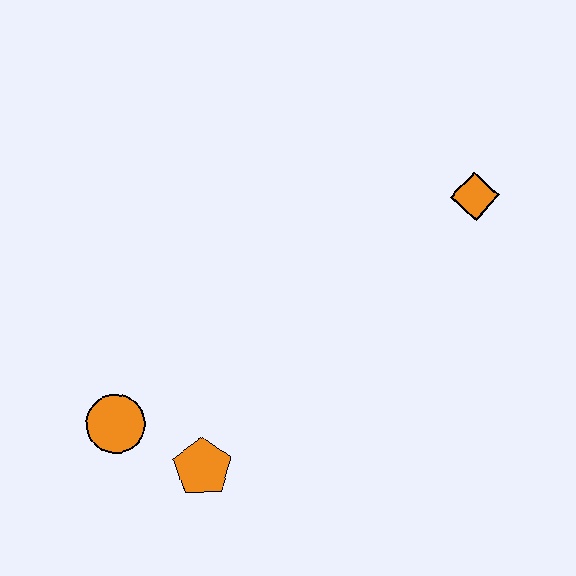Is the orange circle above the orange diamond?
No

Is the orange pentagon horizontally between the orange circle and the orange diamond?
Yes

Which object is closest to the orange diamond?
The orange pentagon is closest to the orange diamond.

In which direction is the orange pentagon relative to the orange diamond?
The orange pentagon is to the left of the orange diamond.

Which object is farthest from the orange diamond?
The orange circle is farthest from the orange diamond.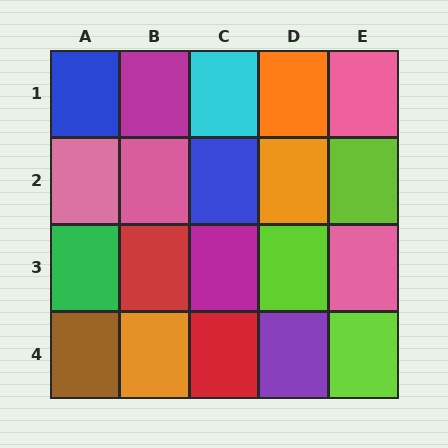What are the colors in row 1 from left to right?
Blue, magenta, cyan, orange, pink.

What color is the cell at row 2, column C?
Blue.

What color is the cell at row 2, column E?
Lime.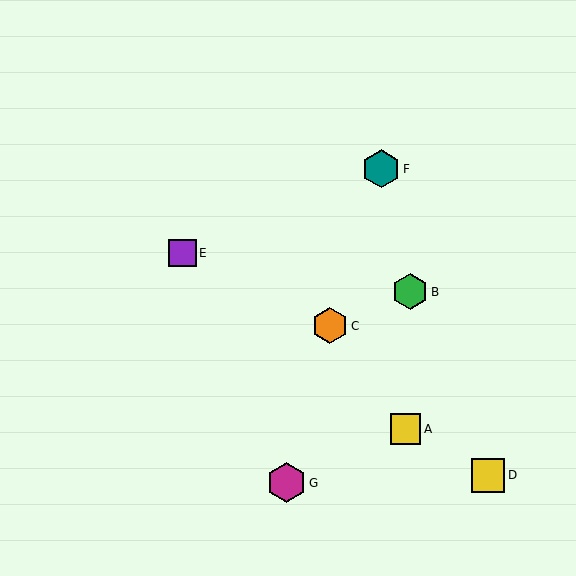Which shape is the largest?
The magenta hexagon (labeled G) is the largest.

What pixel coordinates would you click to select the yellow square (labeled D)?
Click at (488, 475) to select the yellow square D.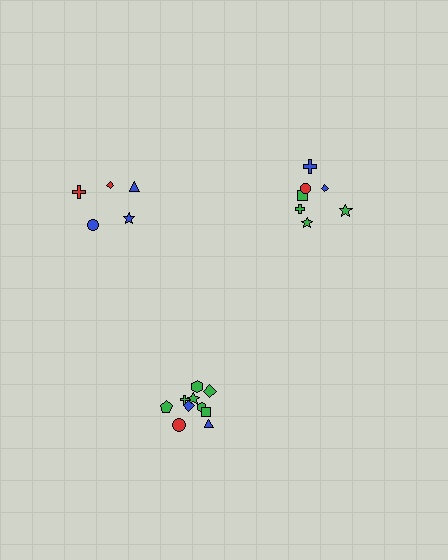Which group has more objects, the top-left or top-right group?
The top-right group.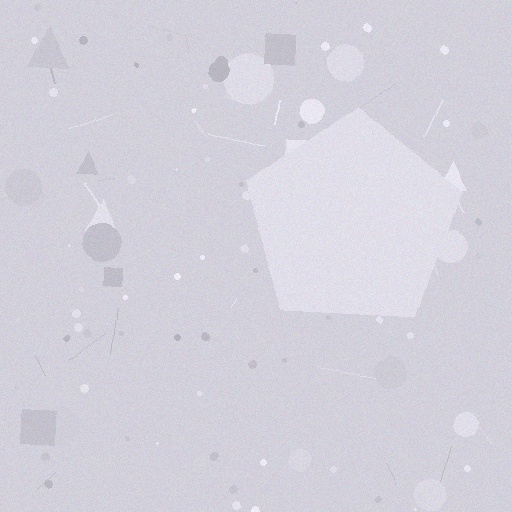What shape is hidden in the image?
A pentagon is hidden in the image.